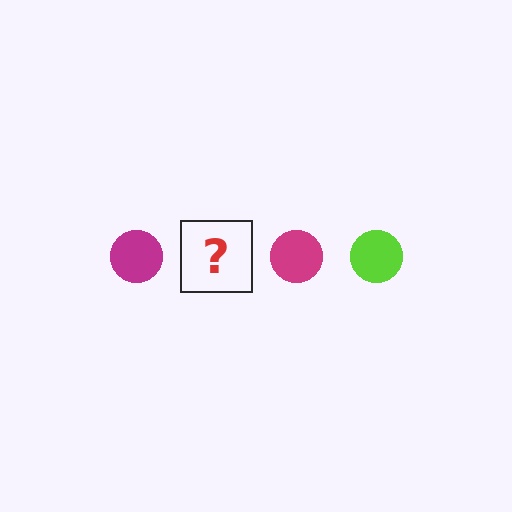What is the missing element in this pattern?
The missing element is a lime circle.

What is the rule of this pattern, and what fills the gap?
The rule is that the pattern cycles through magenta, lime circles. The gap should be filled with a lime circle.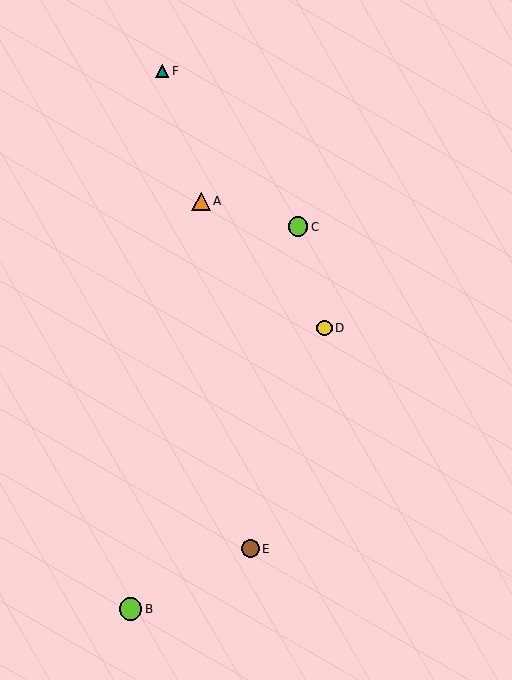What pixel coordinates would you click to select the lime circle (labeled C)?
Click at (298, 227) to select the lime circle C.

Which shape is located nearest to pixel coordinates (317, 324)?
The yellow circle (labeled D) at (324, 328) is nearest to that location.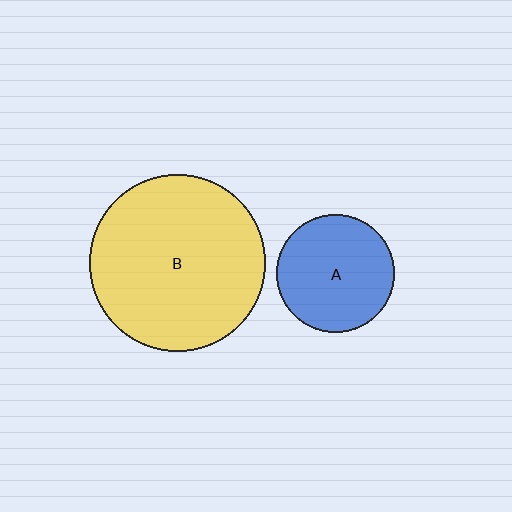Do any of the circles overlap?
No, none of the circles overlap.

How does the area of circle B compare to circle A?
Approximately 2.2 times.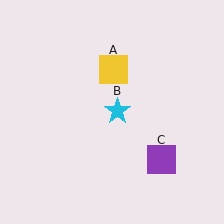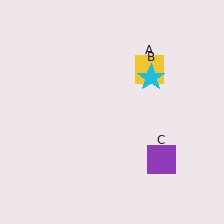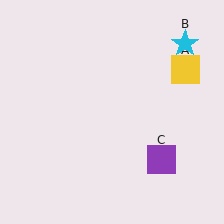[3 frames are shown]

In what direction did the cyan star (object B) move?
The cyan star (object B) moved up and to the right.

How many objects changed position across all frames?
2 objects changed position: yellow square (object A), cyan star (object B).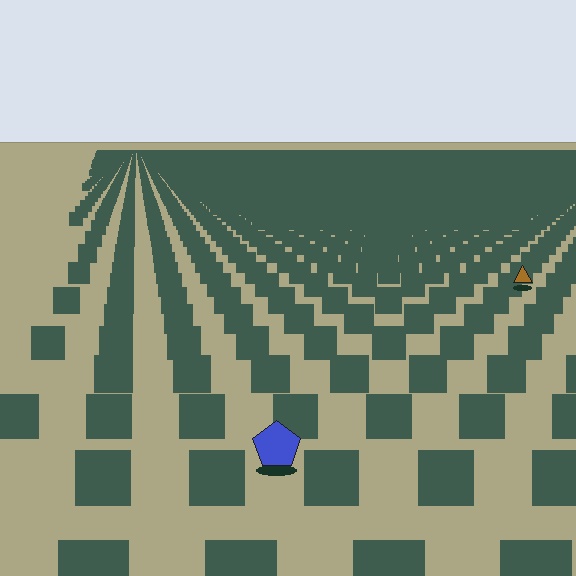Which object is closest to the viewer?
The blue pentagon is closest. The texture marks near it are larger and more spread out.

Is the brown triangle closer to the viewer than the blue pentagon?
No. The blue pentagon is closer — you can tell from the texture gradient: the ground texture is coarser near it.